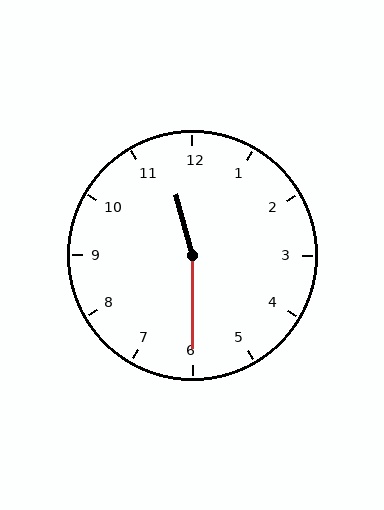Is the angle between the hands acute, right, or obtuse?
It is obtuse.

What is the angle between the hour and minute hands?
Approximately 165 degrees.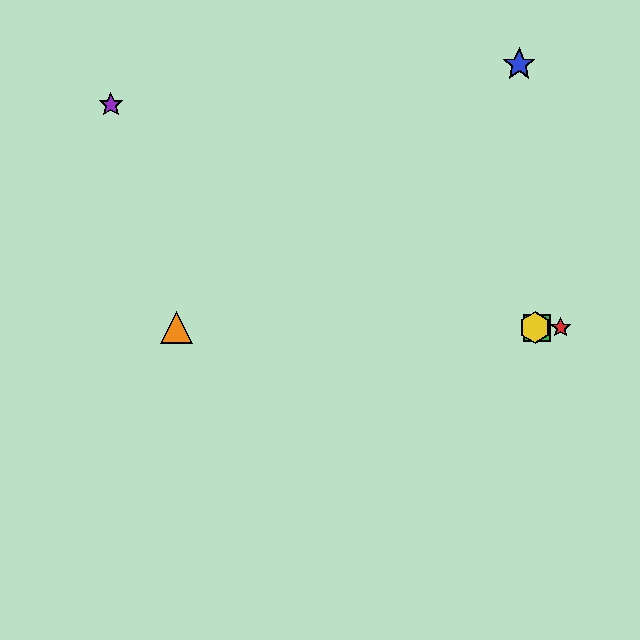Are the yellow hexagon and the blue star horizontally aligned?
No, the yellow hexagon is at y≈328 and the blue star is at y≈64.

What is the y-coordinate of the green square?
The green square is at y≈328.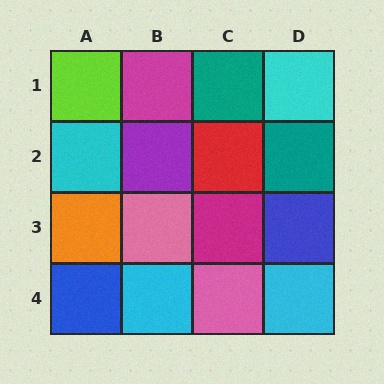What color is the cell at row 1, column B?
Magenta.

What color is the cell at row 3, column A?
Orange.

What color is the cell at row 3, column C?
Magenta.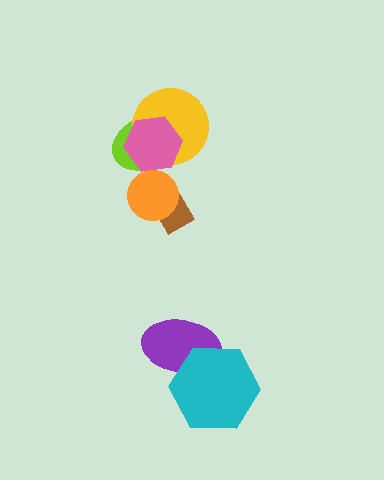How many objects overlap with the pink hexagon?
2 objects overlap with the pink hexagon.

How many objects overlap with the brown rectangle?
1 object overlaps with the brown rectangle.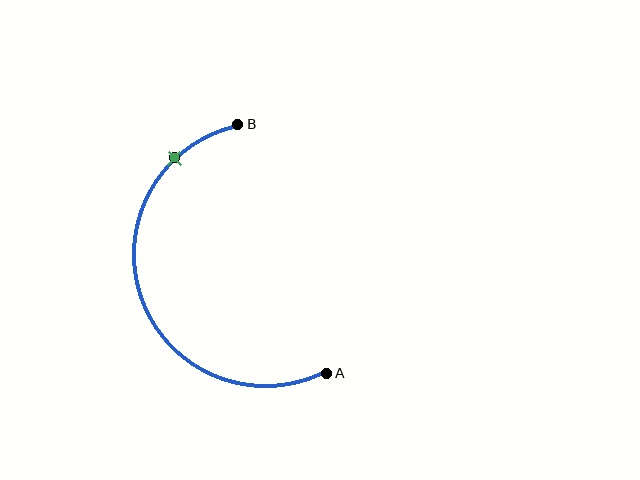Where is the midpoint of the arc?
The arc midpoint is the point on the curve farthest from the straight line joining A and B. It sits to the left of that line.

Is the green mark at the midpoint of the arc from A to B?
No. The green mark lies on the arc but is closer to endpoint B. The arc midpoint would be at the point on the curve equidistant along the arc from both A and B.